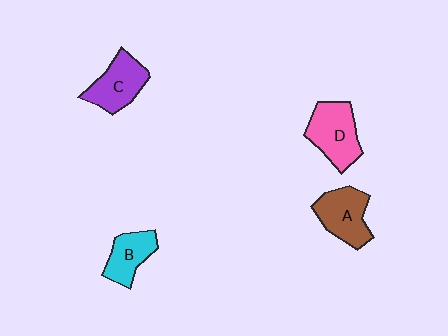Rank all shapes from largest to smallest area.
From largest to smallest: D (pink), A (brown), C (purple), B (cyan).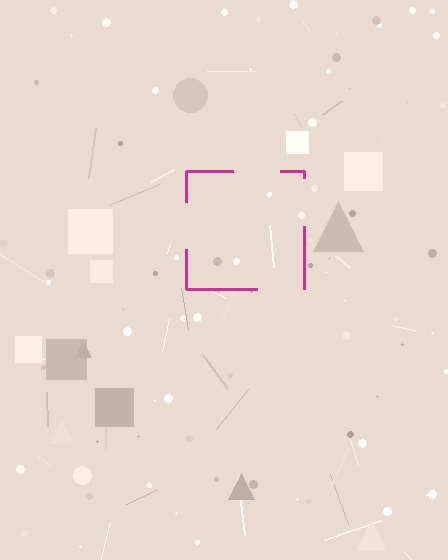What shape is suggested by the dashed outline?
The dashed outline suggests a square.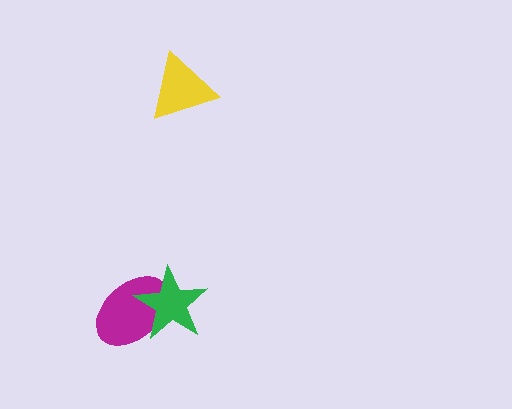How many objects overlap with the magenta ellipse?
1 object overlaps with the magenta ellipse.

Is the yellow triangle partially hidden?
No, no other shape covers it.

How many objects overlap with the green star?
1 object overlaps with the green star.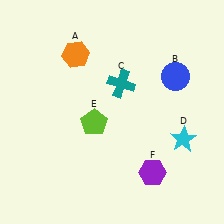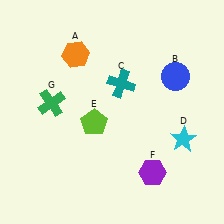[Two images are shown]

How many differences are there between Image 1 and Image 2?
There is 1 difference between the two images.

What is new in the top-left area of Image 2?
A green cross (G) was added in the top-left area of Image 2.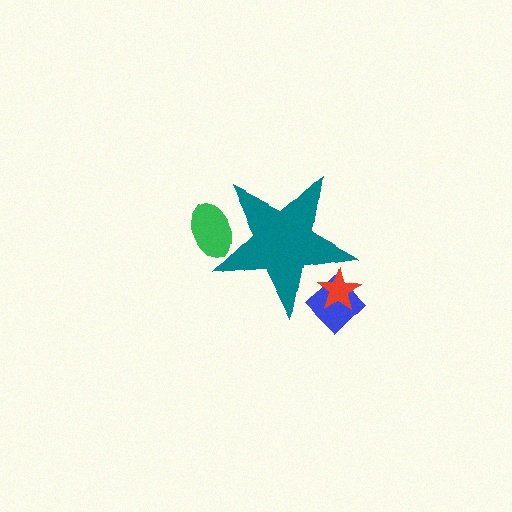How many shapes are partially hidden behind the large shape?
3 shapes are partially hidden.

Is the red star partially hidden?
Yes, the red star is partially hidden behind the teal star.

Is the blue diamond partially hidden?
Yes, the blue diamond is partially hidden behind the teal star.